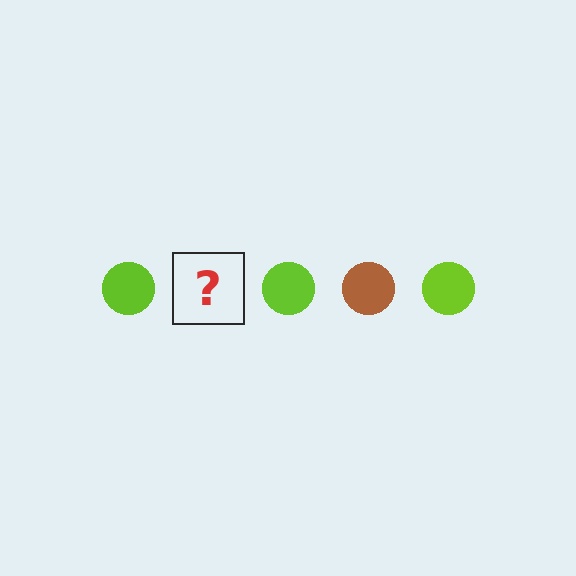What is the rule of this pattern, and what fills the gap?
The rule is that the pattern cycles through lime, brown circles. The gap should be filled with a brown circle.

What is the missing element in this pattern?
The missing element is a brown circle.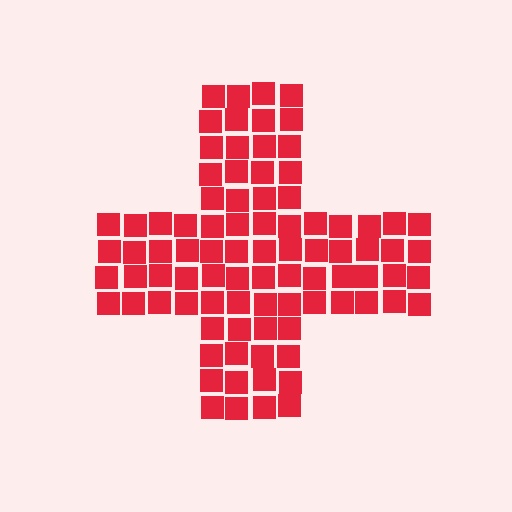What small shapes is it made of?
It is made of small squares.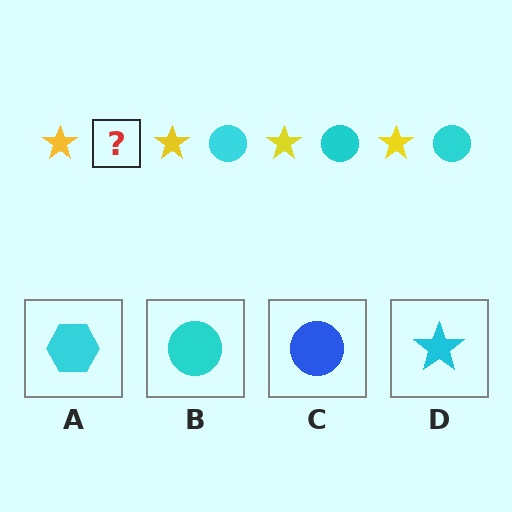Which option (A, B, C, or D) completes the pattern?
B.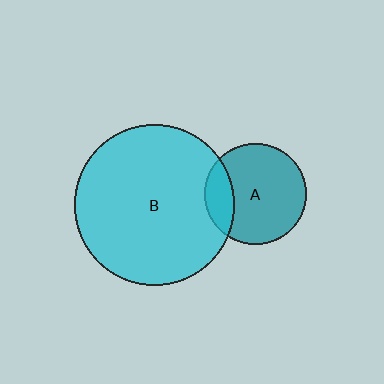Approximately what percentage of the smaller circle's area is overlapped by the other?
Approximately 20%.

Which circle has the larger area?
Circle B (cyan).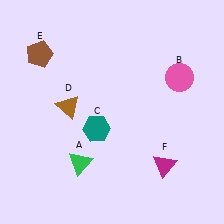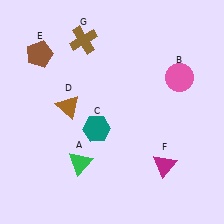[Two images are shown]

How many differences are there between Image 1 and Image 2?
There is 1 difference between the two images.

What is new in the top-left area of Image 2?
A brown cross (G) was added in the top-left area of Image 2.